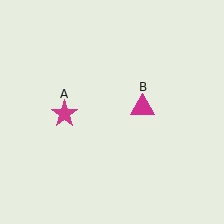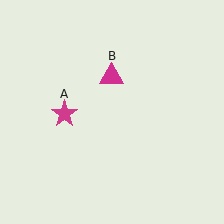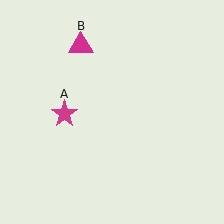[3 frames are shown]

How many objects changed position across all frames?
1 object changed position: magenta triangle (object B).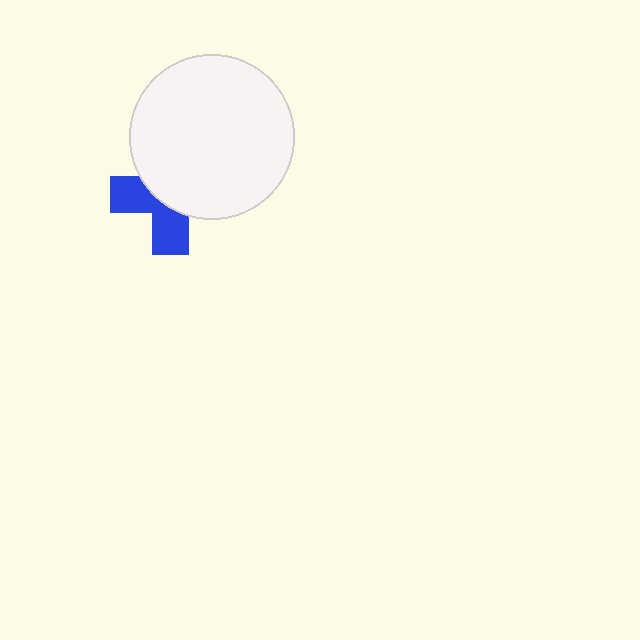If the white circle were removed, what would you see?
You would see the complete blue cross.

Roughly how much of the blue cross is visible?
A small part of it is visible (roughly 42%).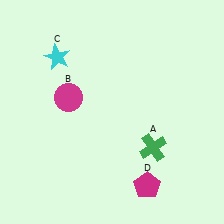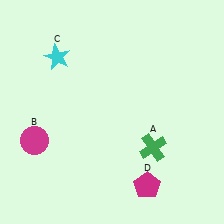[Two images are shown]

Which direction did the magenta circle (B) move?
The magenta circle (B) moved down.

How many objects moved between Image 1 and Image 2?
1 object moved between the two images.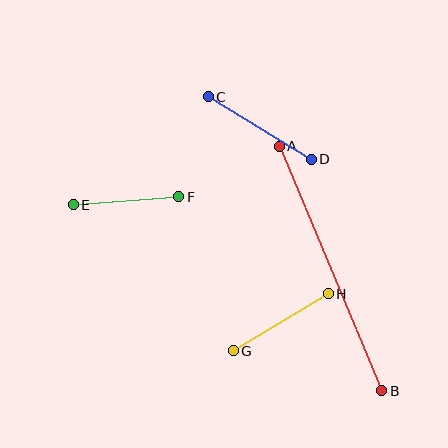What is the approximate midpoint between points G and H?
The midpoint is at approximately (281, 322) pixels.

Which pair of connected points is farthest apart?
Points A and B are farthest apart.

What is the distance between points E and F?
The distance is approximately 106 pixels.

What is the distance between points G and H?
The distance is approximately 111 pixels.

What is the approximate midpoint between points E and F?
The midpoint is at approximately (126, 201) pixels.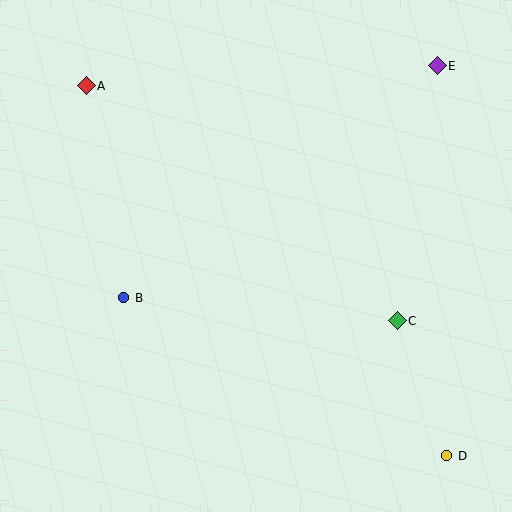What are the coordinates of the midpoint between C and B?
The midpoint between C and B is at (260, 309).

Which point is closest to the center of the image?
Point B at (124, 298) is closest to the center.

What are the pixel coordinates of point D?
Point D is at (447, 456).